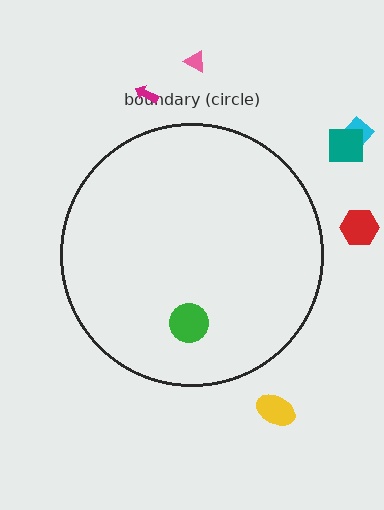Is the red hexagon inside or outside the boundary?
Outside.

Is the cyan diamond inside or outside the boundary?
Outside.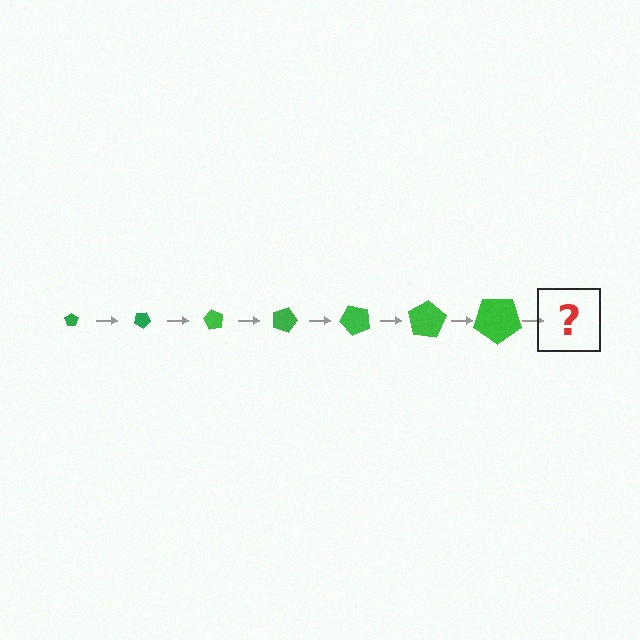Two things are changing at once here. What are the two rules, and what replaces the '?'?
The two rules are that the pentagon grows larger each step and it rotates 30 degrees each step. The '?' should be a pentagon, larger than the previous one and rotated 210 degrees from the start.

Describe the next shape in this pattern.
It should be a pentagon, larger than the previous one and rotated 210 degrees from the start.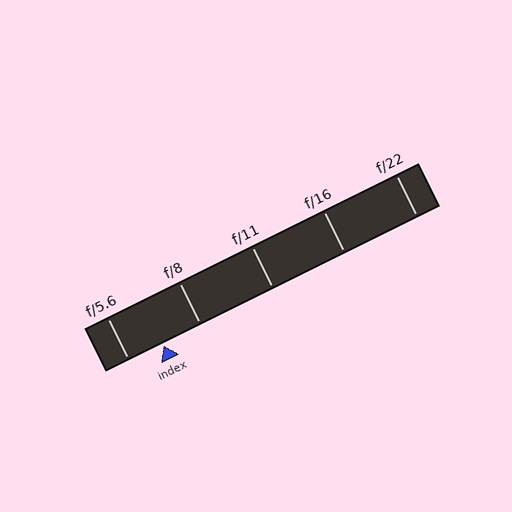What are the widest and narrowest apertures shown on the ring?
The widest aperture shown is f/5.6 and the narrowest is f/22.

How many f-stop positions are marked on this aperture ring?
There are 5 f-stop positions marked.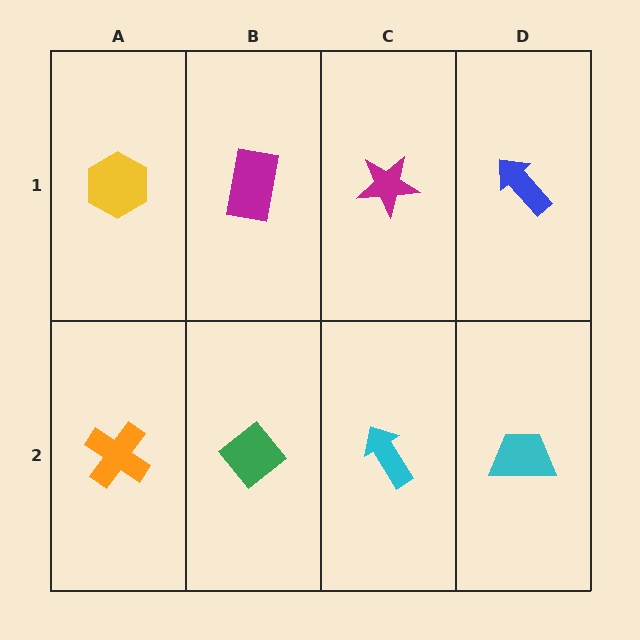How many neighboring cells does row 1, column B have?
3.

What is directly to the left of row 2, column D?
A cyan arrow.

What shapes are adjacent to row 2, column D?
A blue arrow (row 1, column D), a cyan arrow (row 2, column C).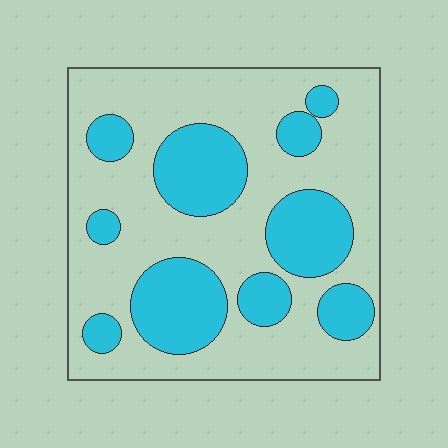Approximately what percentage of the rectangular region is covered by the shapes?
Approximately 35%.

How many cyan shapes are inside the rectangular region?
10.